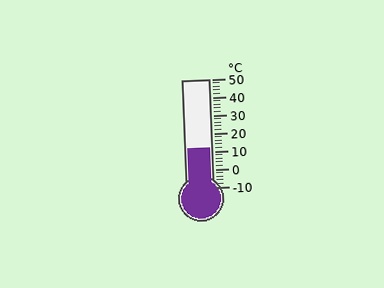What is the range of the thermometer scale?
The thermometer scale ranges from -10°C to 50°C.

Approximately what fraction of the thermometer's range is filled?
The thermometer is filled to approximately 35% of its range.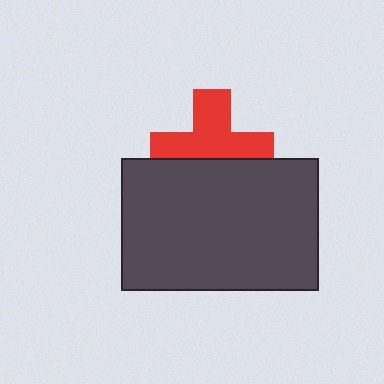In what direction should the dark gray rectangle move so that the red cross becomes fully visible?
The dark gray rectangle should move down. That is the shortest direction to clear the overlap and leave the red cross fully visible.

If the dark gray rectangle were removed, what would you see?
You would see the complete red cross.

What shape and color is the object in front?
The object in front is a dark gray rectangle.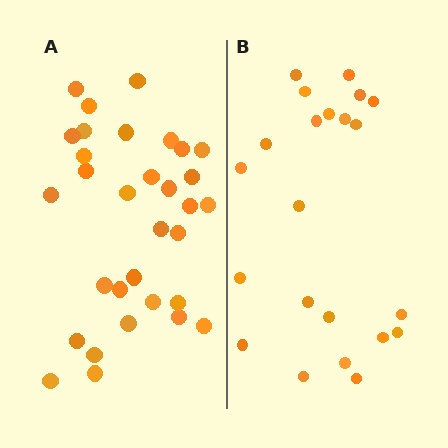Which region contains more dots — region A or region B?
Region A (the left region) has more dots.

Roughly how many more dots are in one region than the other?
Region A has roughly 10 or so more dots than region B.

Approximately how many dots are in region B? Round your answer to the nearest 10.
About 20 dots. (The exact count is 22, which rounds to 20.)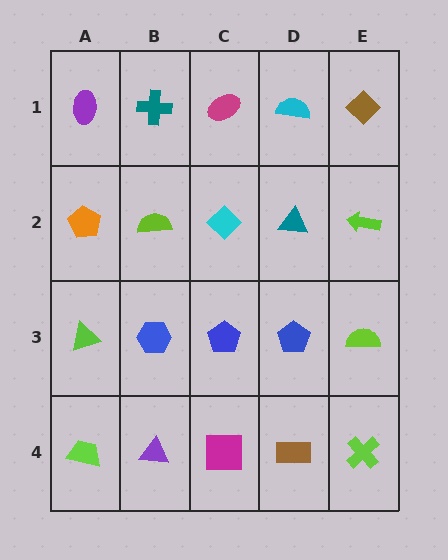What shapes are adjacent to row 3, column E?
A lime arrow (row 2, column E), a lime cross (row 4, column E), a blue pentagon (row 3, column D).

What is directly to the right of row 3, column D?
A lime semicircle.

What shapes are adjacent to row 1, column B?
A lime semicircle (row 2, column B), a purple ellipse (row 1, column A), a magenta ellipse (row 1, column C).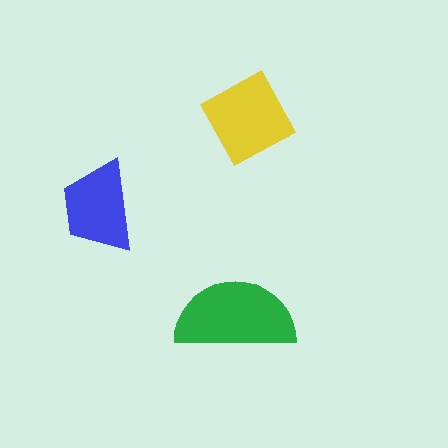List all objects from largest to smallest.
The green semicircle, the yellow square, the blue trapezoid.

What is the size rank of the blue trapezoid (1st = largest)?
3rd.